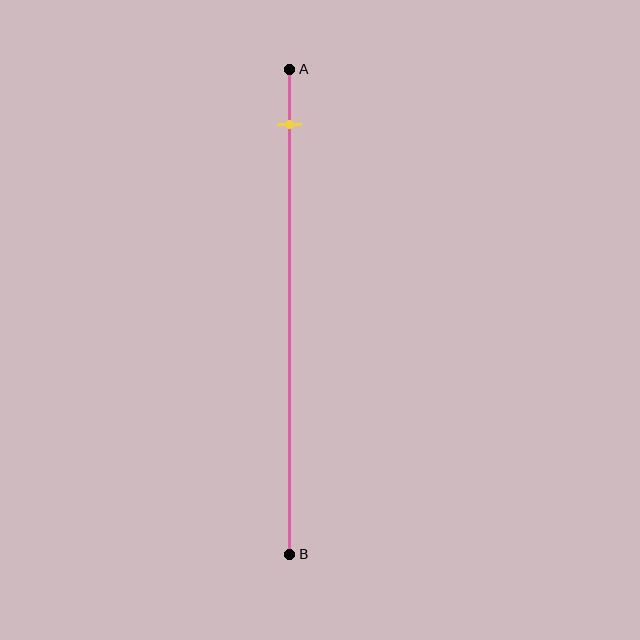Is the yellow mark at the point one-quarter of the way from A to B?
No, the mark is at about 10% from A, not at the 25% one-quarter point.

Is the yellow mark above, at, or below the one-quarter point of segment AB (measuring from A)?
The yellow mark is above the one-quarter point of segment AB.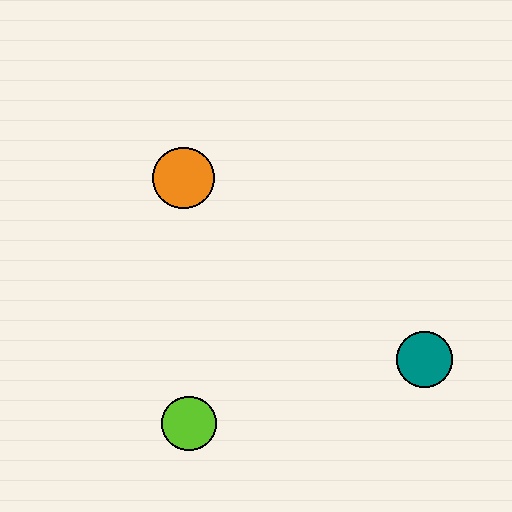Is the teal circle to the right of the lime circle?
Yes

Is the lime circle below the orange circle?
Yes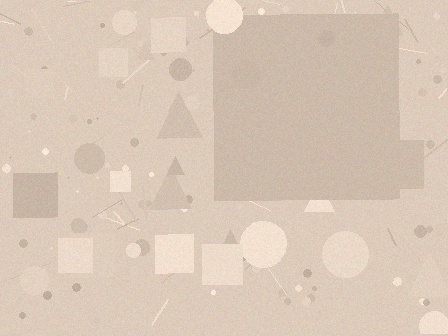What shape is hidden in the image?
A square is hidden in the image.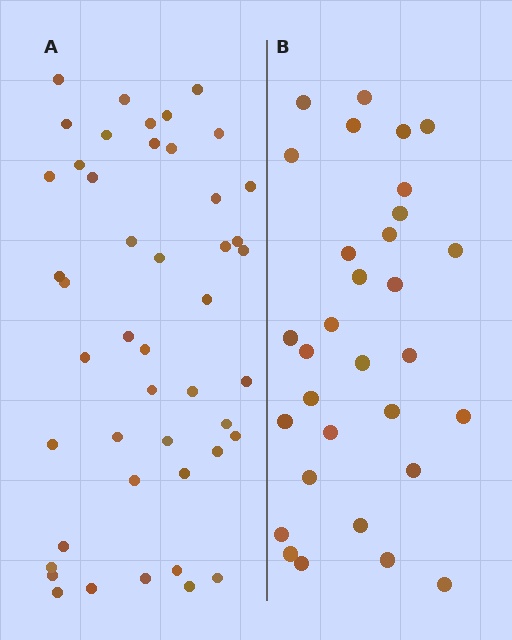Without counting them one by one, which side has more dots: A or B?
Region A (the left region) has more dots.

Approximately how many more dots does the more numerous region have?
Region A has approximately 15 more dots than region B.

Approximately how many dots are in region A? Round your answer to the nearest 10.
About 50 dots. (The exact count is 46, which rounds to 50.)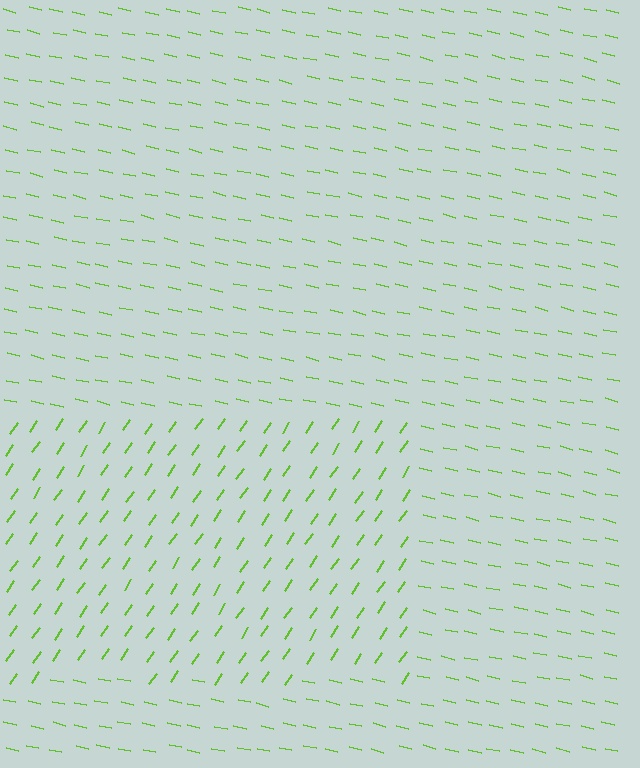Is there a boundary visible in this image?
Yes, there is a texture boundary formed by a change in line orientation.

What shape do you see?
I see a rectangle.